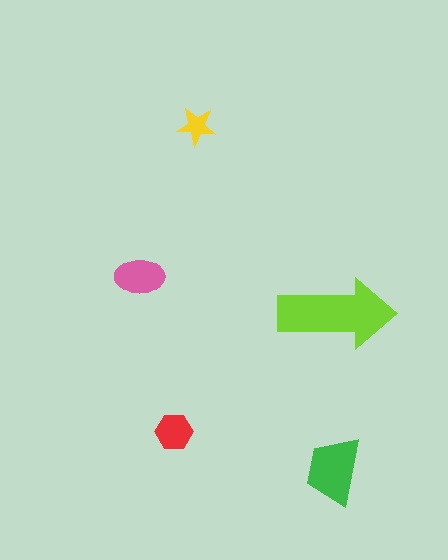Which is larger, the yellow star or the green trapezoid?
The green trapezoid.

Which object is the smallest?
The yellow star.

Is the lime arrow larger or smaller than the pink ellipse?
Larger.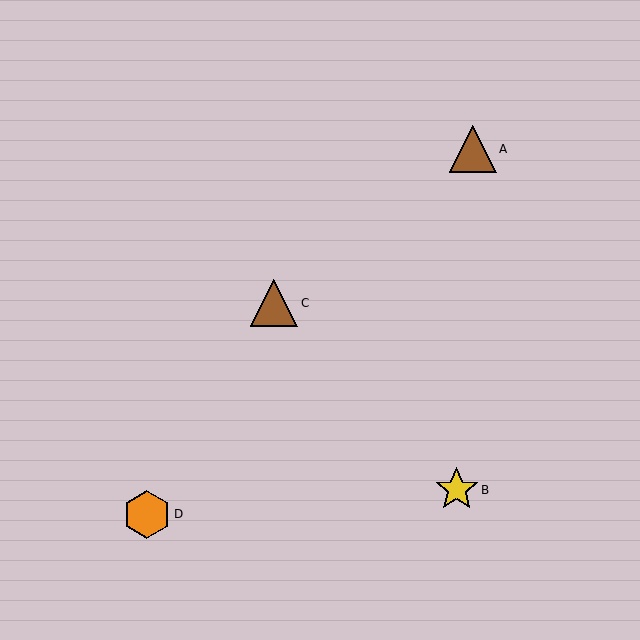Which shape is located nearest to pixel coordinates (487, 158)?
The brown triangle (labeled A) at (473, 149) is nearest to that location.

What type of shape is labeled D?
Shape D is an orange hexagon.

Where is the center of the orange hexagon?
The center of the orange hexagon is at (147, 514).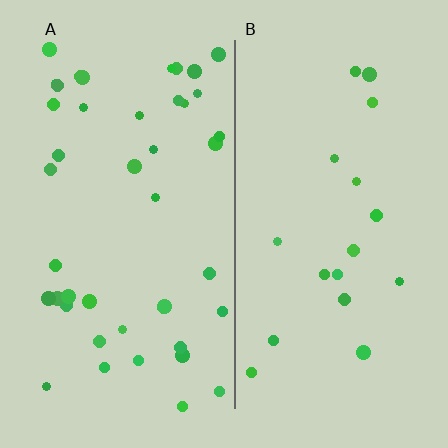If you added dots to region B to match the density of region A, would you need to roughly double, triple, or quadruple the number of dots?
Approximately double.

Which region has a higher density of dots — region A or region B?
A (the left).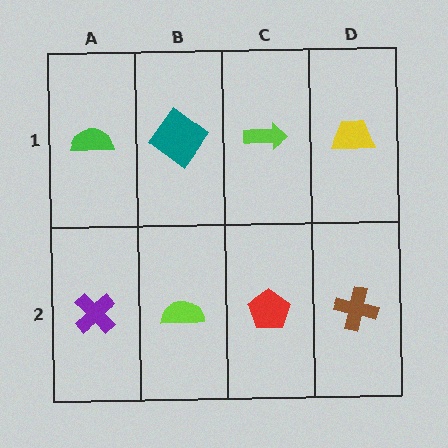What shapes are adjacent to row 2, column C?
A lime arrow (row 1, column C), a lime semicircle (row 2, column B), a brown cross (row 2, column D).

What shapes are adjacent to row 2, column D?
A yellow trapezoid (row 1, column D), a red pentagon (row 2, column C).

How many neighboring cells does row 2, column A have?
2.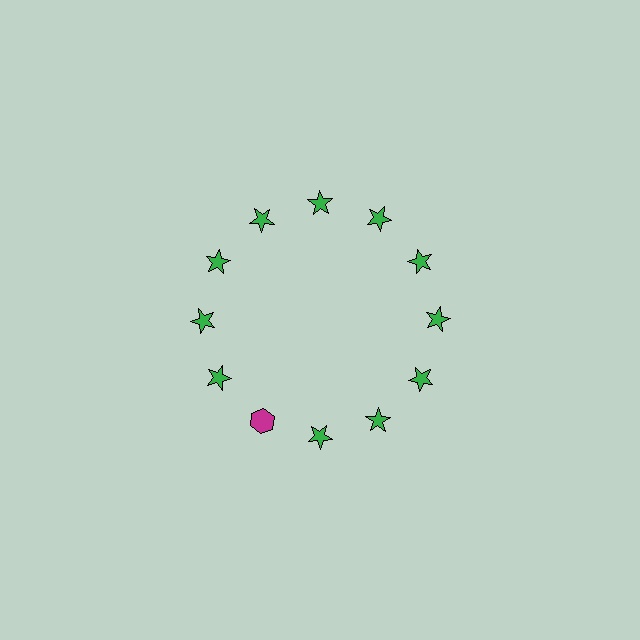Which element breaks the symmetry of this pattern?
The magenta hexagon at roughly the 7 o'clock position breaks the symmetry. All other shapes are green stars.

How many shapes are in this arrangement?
There are 12 shapes arranged in a ring pattern.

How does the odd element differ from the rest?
It differs in both color (magenta instead of green) and shape (hexagon instead of star).